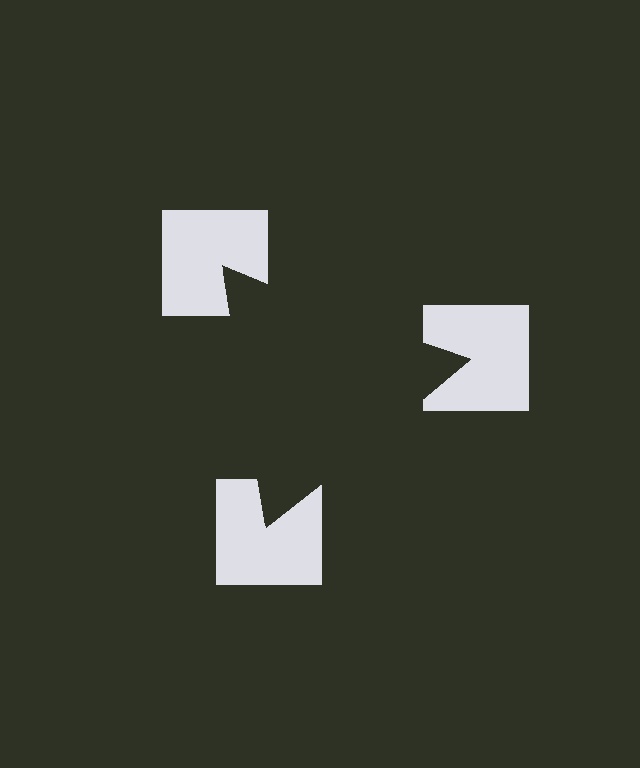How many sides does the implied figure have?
3 sides.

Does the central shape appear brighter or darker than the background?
It typically appears slightly darker than the background, even though no actual brightness change is drawn.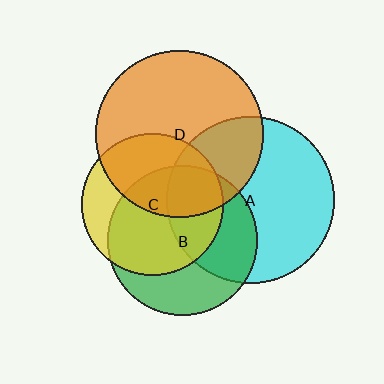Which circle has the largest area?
Circle D (orange).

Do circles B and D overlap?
Yes.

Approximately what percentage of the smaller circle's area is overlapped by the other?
Approximately 25%.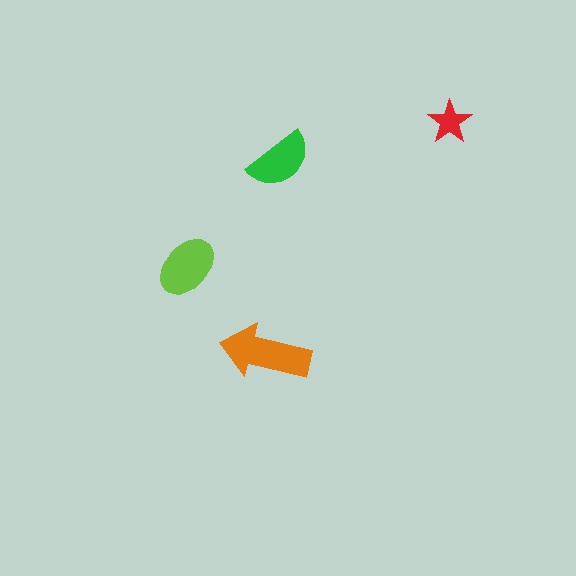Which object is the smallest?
The red star.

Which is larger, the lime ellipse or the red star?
The lime ellipse.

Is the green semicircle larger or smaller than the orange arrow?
Smaller.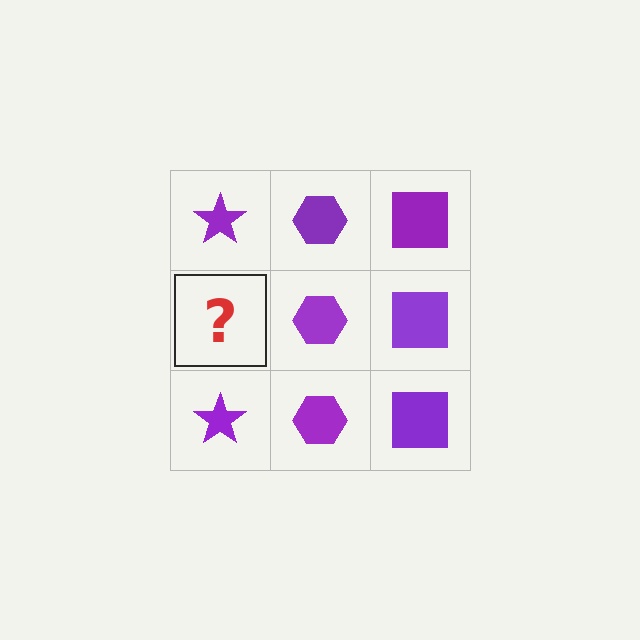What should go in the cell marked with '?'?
The missing cell should contain a purple star.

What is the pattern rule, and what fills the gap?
The rule is that each column has a consistent shape. The gap should be filled with a purple star.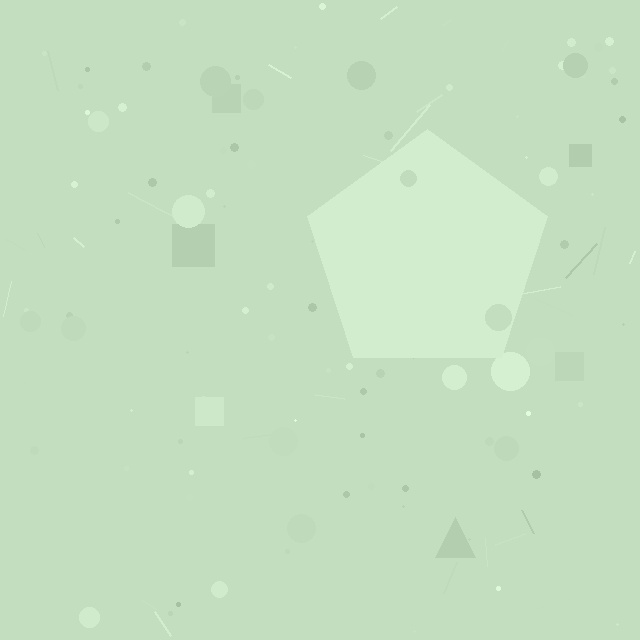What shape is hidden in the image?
A pentagon is hidden in the image.